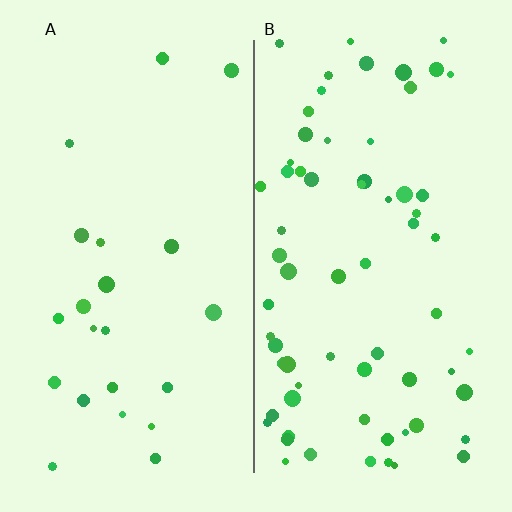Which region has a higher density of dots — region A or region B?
B (the right).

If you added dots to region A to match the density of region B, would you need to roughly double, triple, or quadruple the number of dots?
Approximately triple.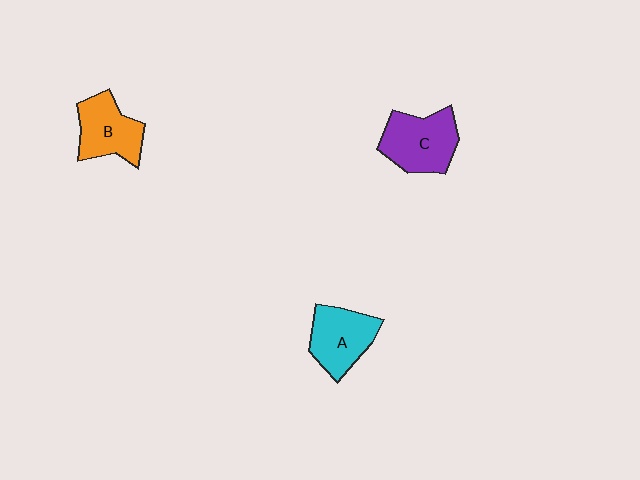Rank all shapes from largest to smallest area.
From largest to smallest: C (purple), A (cyan), B (orange).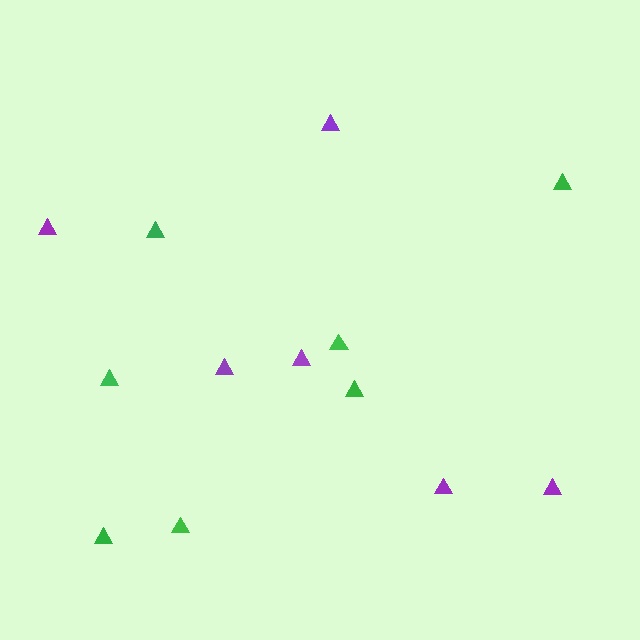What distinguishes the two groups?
There are 2 groups: one group of purple triangles (6) and one group of green triangles (7).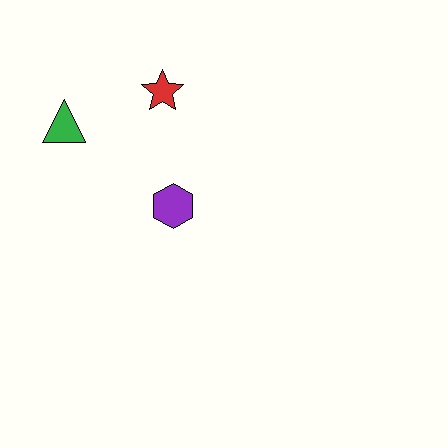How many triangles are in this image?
There is 1 triangle.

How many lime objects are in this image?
There are no lime objects.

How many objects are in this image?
There are 3 objects.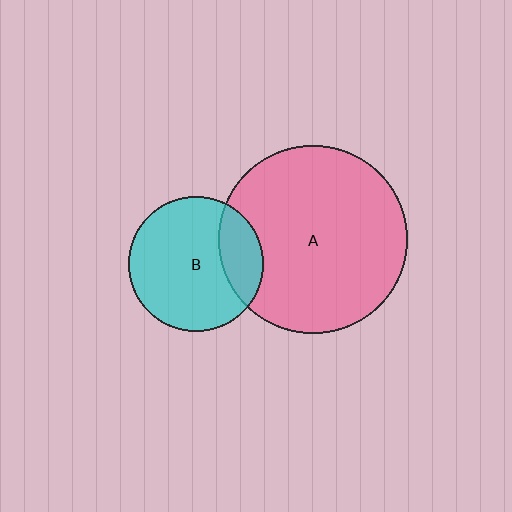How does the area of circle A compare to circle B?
Approximately 2.0 times.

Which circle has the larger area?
Circle A (pink).